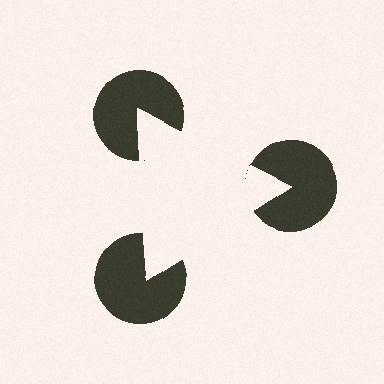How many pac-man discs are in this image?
There are 3 — one at each vertex of the illusory triangle.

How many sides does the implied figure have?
3 sides.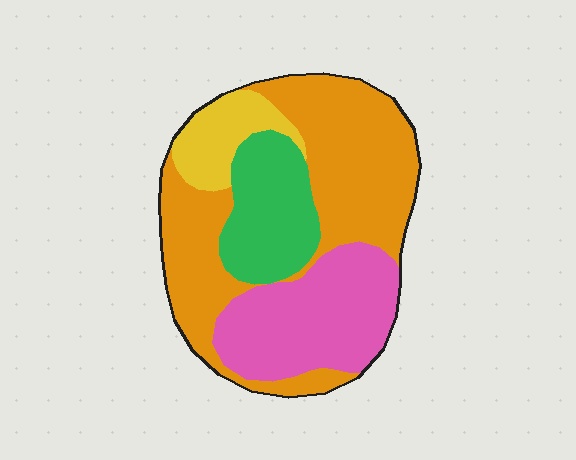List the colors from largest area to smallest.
From largest to smallest: orange, pink, green, yellow.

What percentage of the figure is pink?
Pink covers 26% of the figure.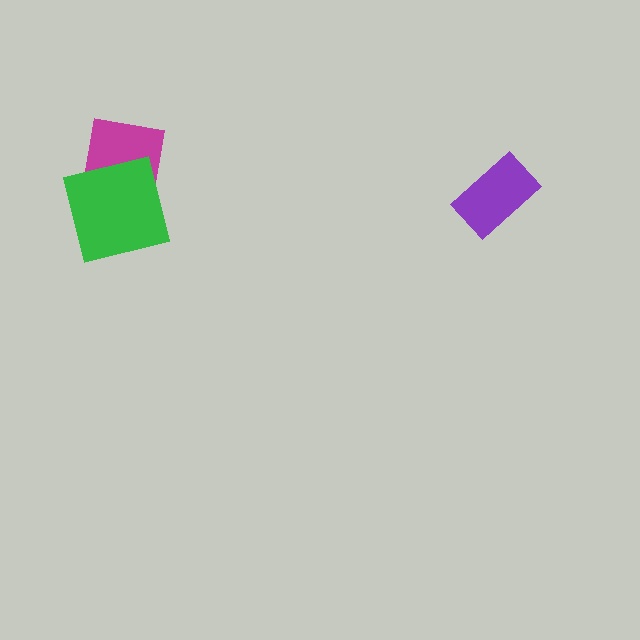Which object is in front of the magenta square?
The green square is in front of the magenta square.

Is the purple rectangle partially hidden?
No, no other shape covers it.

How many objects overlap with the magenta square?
1 object overlaps with the magenta square.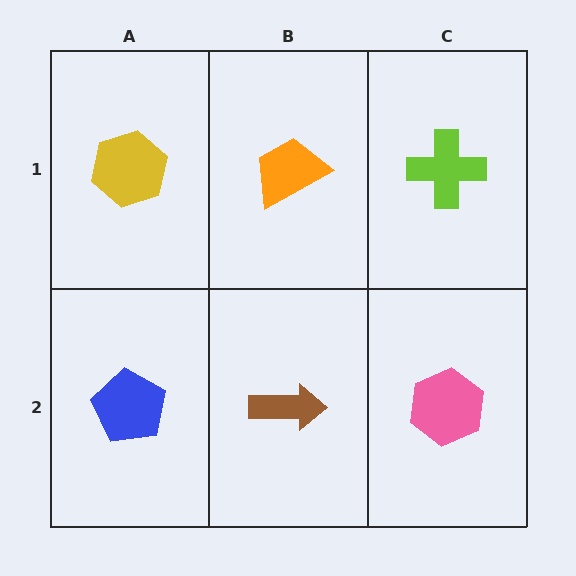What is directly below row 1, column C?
A pink hexagon.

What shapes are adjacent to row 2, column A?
A yellow hexagon (row 1, column A), a brown arrow (row 2, column B).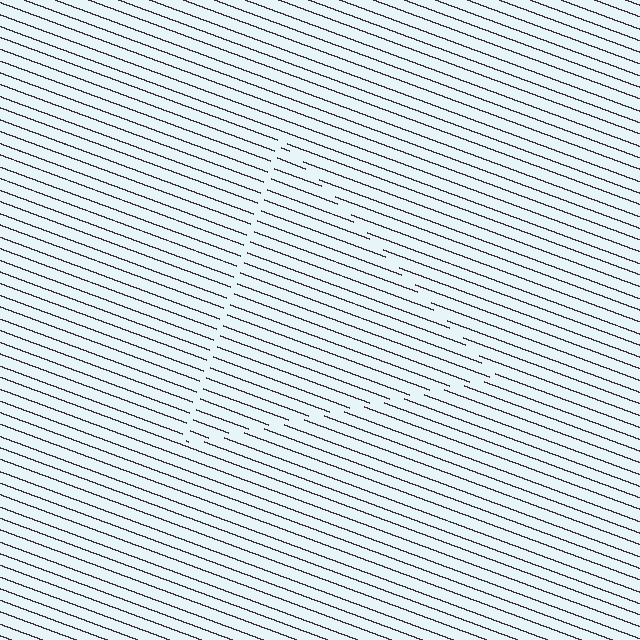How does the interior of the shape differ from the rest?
The interior of the shape contains the same grating, shifted by half a period — the contour is defined by the phase discontinuity where line-ends from the inner and outer gratings abut.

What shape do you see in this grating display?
An illusory triangle. The interior of the shape contains the same grating, shifted by half a period — the contour is defined by the phase discontinuity where line-ends from the inner and outer gratings abut.